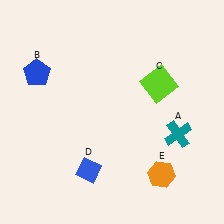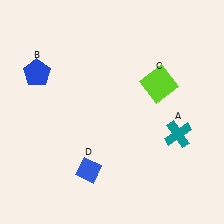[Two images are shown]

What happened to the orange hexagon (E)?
The orange hexagon (E) was removed in Image 2. It was in the bottom-right area of Image 1.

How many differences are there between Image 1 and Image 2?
There is 1 difference between the two images.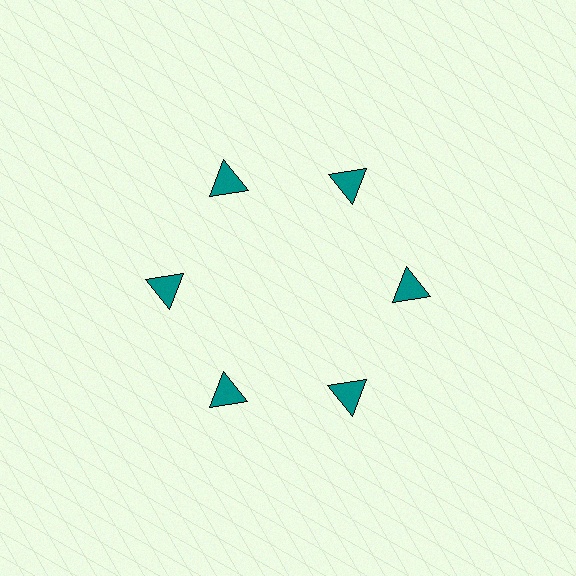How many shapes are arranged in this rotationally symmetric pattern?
There are 6 shapes, arranged in 6 groups of 1.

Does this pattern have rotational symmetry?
Yes, this pattern has 6-fold rotational symmetry. It looks the same after rotating 60 degrees around the center.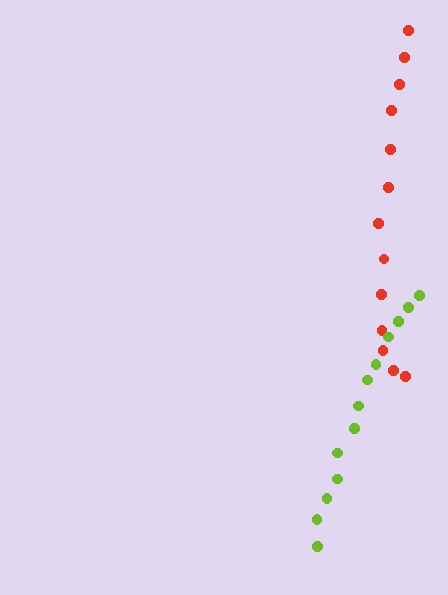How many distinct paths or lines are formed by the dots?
There are 2 distinct paths.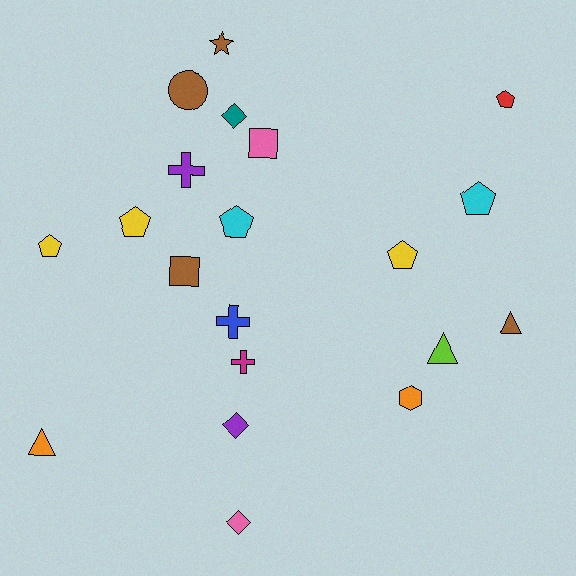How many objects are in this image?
There are 20 objects.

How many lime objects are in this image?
There is 1 lime object.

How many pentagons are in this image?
There are 6 pentagons.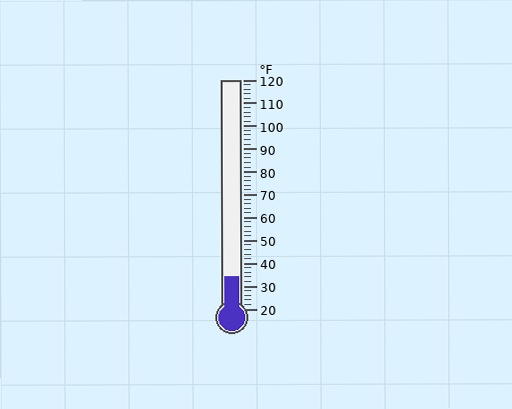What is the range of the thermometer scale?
The thermometer scale ranges from 20°F to 120°F.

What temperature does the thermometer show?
The thermometer shows approximately 34°F.